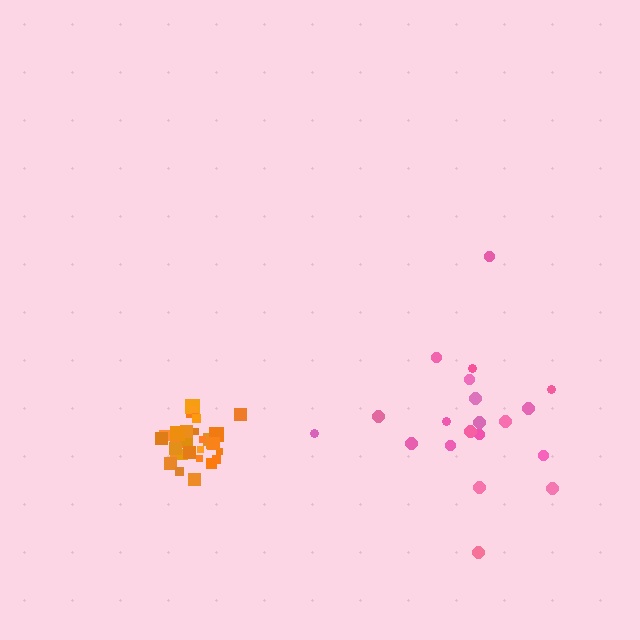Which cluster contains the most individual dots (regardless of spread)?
Orange (31).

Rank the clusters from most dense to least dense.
orange, pink.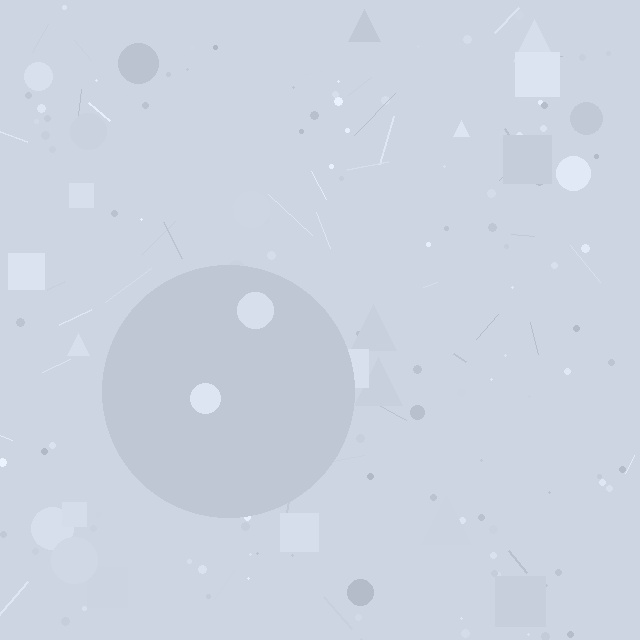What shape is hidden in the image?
A circle is hidden in the image.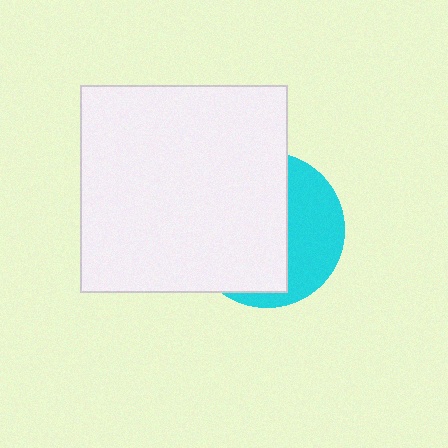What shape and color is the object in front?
The object in front is a white square.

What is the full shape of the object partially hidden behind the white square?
The partially hidden object is a cyan circle.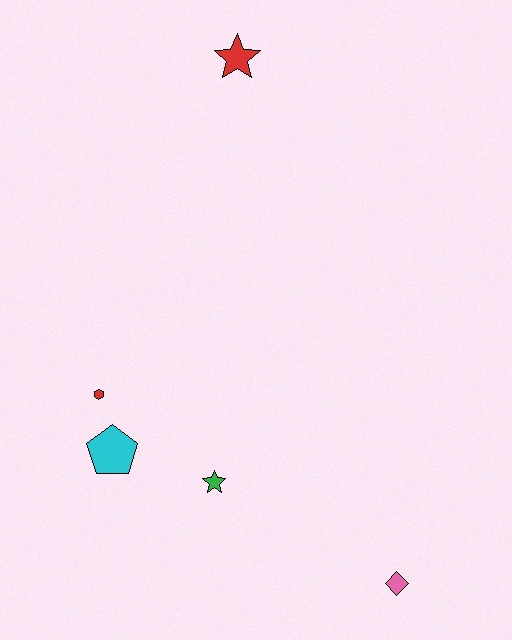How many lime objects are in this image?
There are no lime objects.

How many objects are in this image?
There are 5 objects.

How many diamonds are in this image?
There is 1 diamond.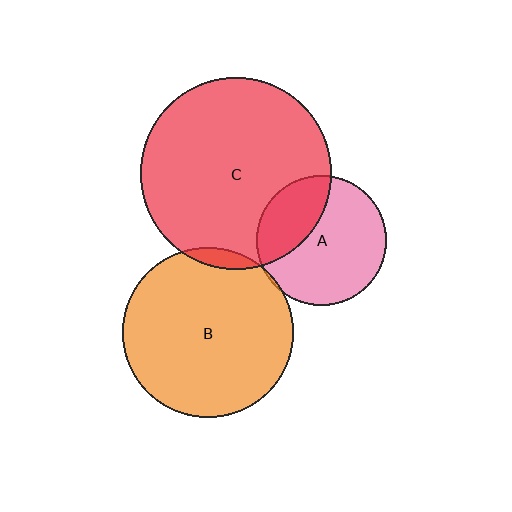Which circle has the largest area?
Circle C (red).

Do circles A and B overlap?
Yes.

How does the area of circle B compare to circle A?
Approximately 1.7 times.